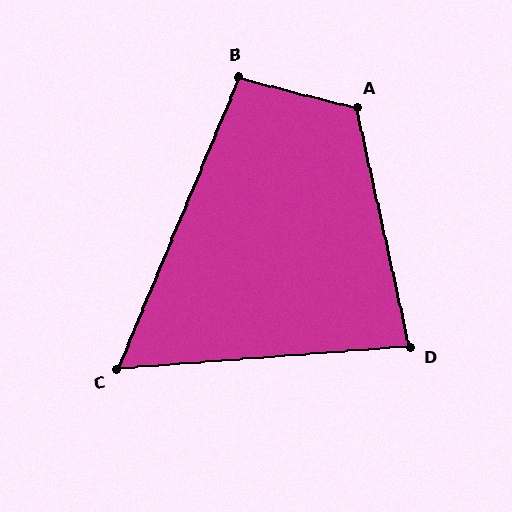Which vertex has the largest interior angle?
A, at approximately 117 degrees.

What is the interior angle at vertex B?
Approximately 98 degrees (obtuse).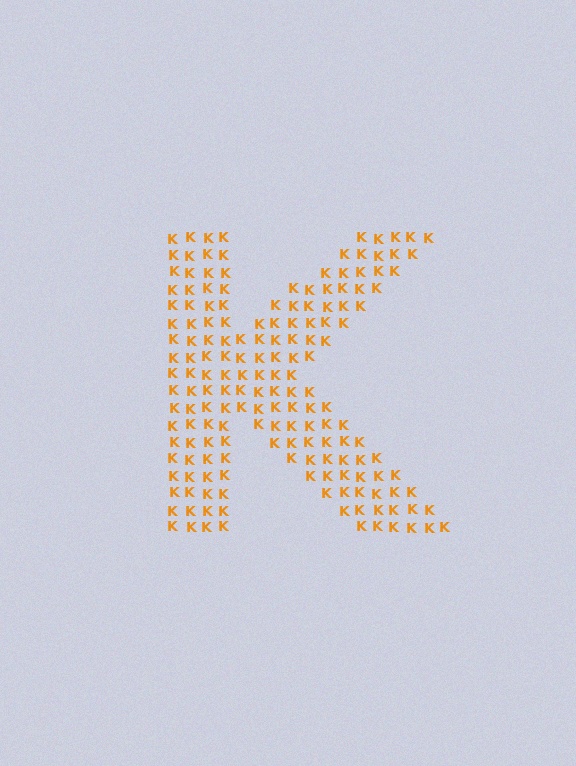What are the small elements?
The small elements are letter K's.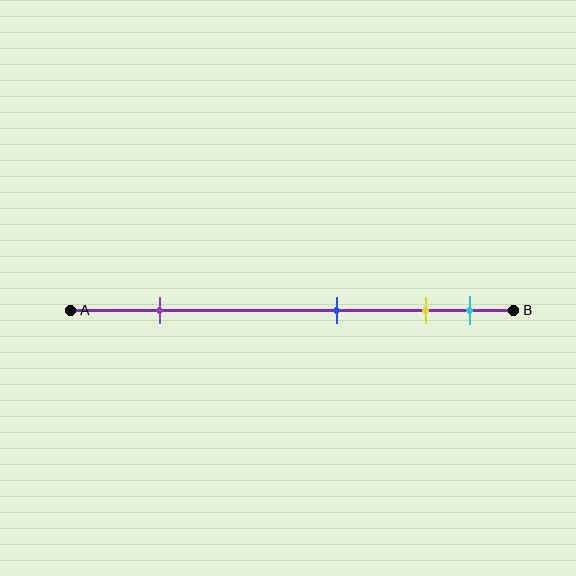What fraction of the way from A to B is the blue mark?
The blue mark is approximately 60% (0.6) of the way from A to B.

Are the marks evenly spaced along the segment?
No, the marks are not evenly spaced.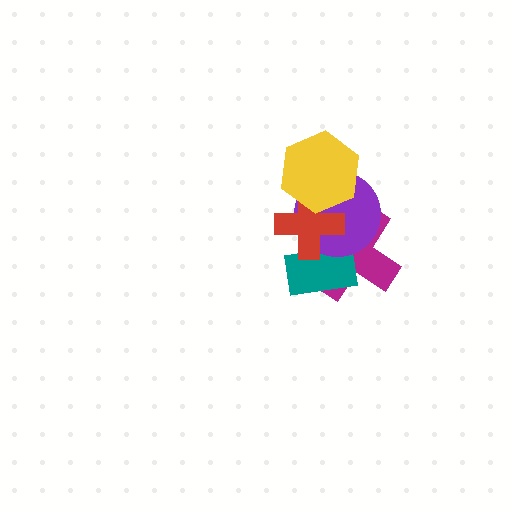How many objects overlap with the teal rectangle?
3 objects overlap with the teal rectangle.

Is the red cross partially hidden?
Yes, it is partially covered by another shape.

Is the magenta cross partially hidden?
Yes, it is partially covered by another shape.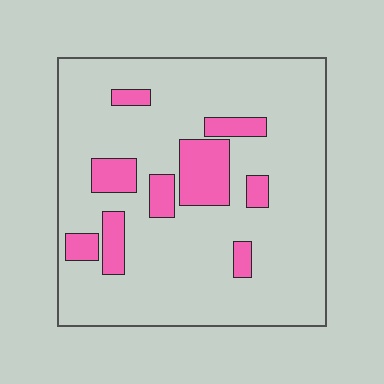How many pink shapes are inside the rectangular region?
9.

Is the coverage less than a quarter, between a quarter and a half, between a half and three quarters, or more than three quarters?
Less than a quarter.